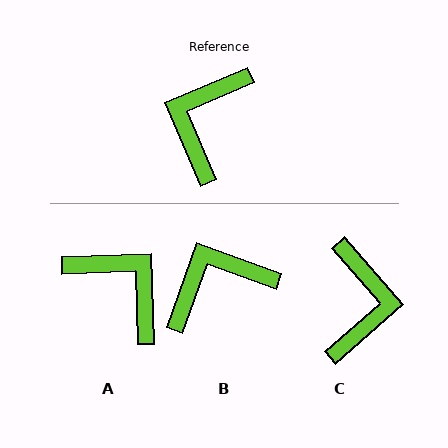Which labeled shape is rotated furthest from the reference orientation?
C, about 162 degrees away.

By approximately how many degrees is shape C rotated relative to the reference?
Approximately 162 degrees clockwise.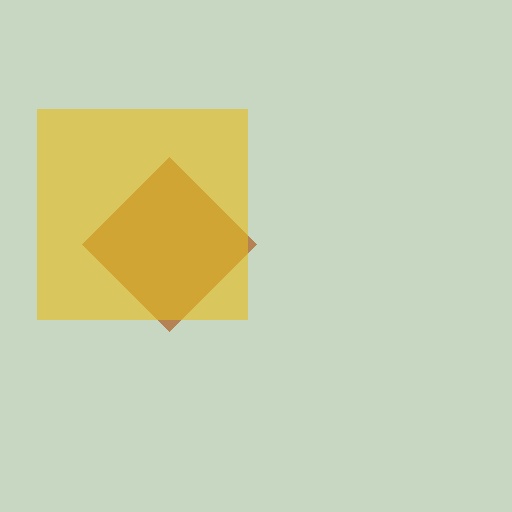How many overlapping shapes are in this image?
There are 2 overlapping shapes in the image.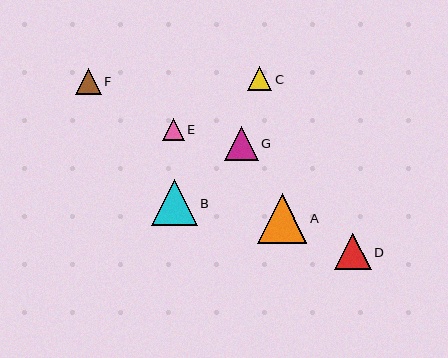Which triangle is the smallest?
Triangle E is the smallest with a size of approximately 22 pixels.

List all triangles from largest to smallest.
From largest to smallest: A, B, D, G, F, C, E.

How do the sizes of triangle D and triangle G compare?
Triangle D and triangle G are approximately the same size.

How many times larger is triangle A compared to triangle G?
Triangle A is approximately 1.5 times the size of triangle G.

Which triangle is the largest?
Triangle A is the largest with a size of approximately 49 pixels.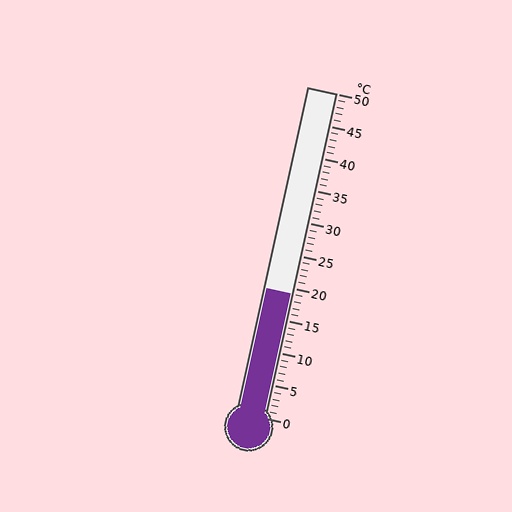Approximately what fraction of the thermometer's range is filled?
The thermometer is filled to approximately 40% of its range.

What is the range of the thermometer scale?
The thermometer scale ranges from 0°C to 50°C.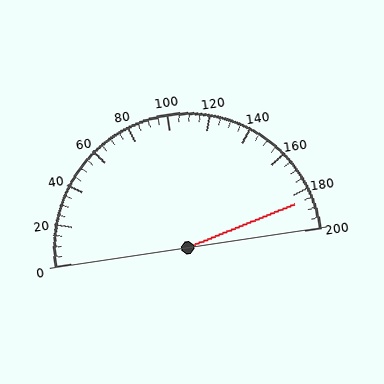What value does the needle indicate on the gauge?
The needle indicates approximately 185.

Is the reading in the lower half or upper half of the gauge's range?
The reading is in the upper half of the range (0 to 200).